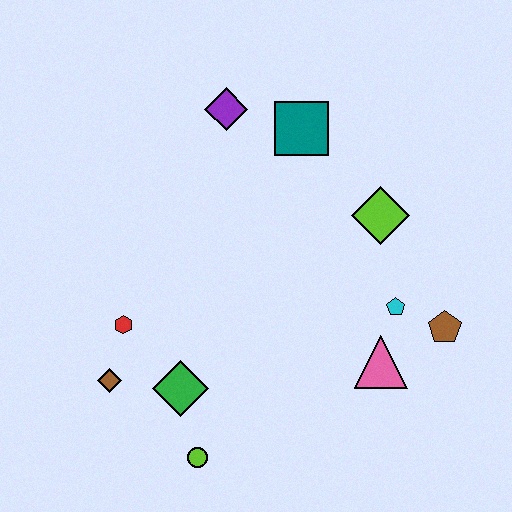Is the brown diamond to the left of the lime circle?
Yes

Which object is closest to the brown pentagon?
The cyan pentagon is closest to the brown pentagon.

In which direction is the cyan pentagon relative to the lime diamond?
The cyan pentagon is below the lime diamond.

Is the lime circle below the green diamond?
Yes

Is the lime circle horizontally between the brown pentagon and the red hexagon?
Yes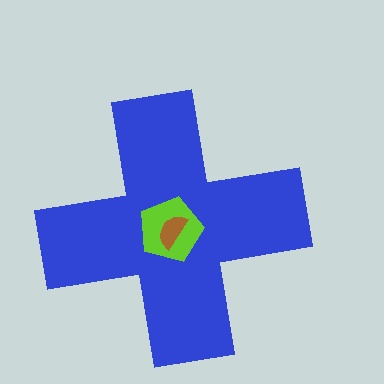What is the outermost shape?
The blue cross.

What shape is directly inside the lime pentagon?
The brown semicircle.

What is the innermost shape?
The brown semicircle.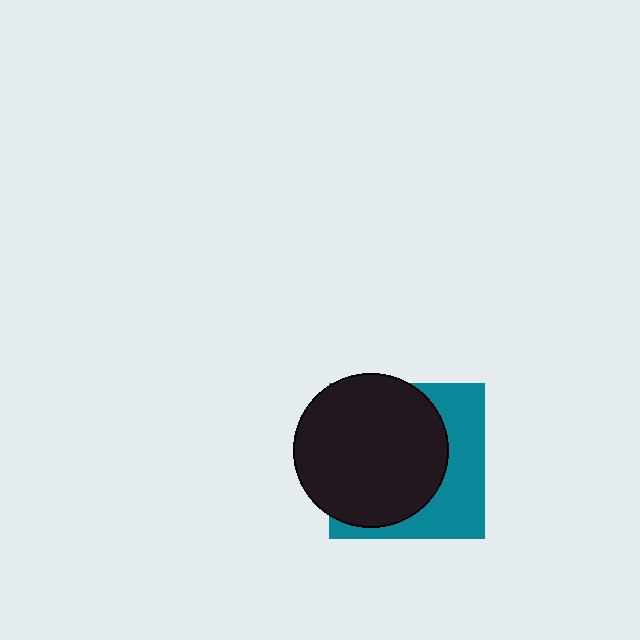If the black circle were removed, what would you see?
You would see the complete teal square.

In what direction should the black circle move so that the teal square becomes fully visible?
The black circle should move left. That is the shortest direction to clear the overlap and leave the teal square fully visible.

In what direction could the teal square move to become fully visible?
The teal square could move right. That would shift it out from behind the black circle entirely.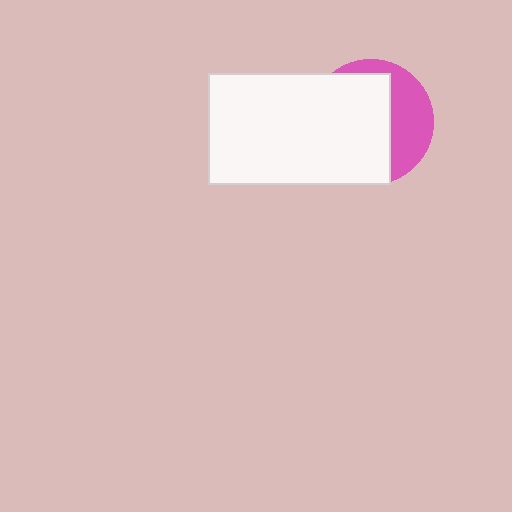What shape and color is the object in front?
The object in front is a white rectangle.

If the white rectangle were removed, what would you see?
You would see the complete pink circle.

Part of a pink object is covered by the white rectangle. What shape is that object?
It is a circle.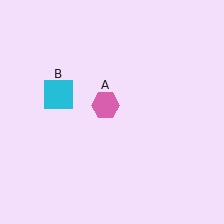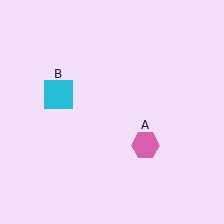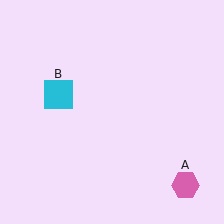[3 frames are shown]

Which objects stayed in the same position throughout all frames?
Cyan square (object B) remained stationary.